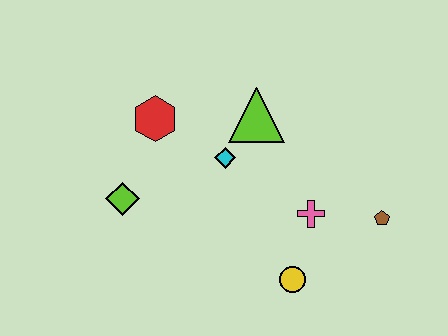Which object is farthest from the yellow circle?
The red hexagon is farthest from the yellow circle.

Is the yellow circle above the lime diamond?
No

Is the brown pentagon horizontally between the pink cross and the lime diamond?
No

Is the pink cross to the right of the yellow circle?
Yes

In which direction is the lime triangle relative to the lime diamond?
The lime triangle is to the right of the lime diamond.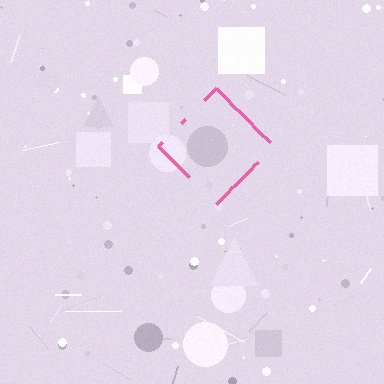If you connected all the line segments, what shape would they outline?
They would outline a diamond.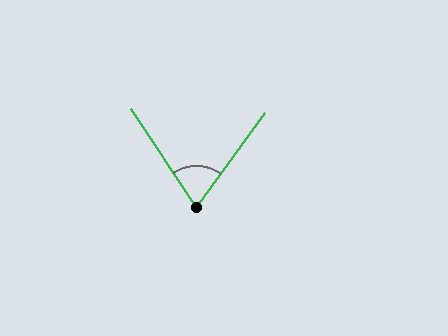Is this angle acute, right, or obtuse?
It is acute.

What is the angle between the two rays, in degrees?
Approximately 70 degrees.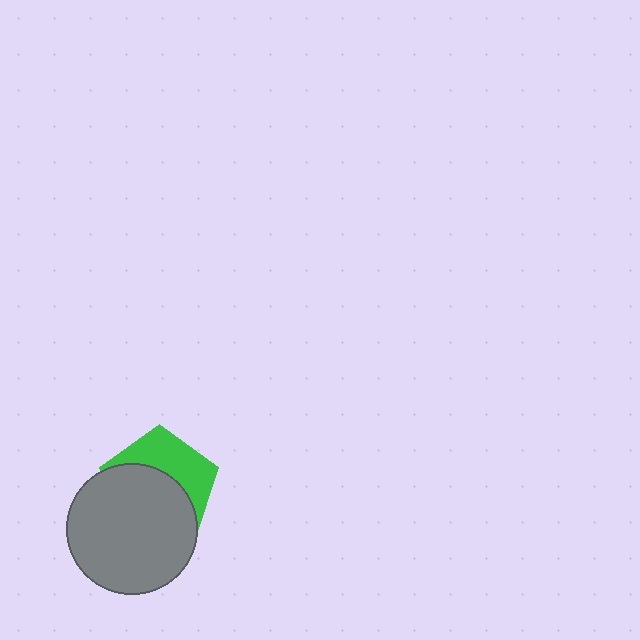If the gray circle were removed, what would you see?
You would see the complete green pentagon.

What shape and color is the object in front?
The object in front is a gray circle.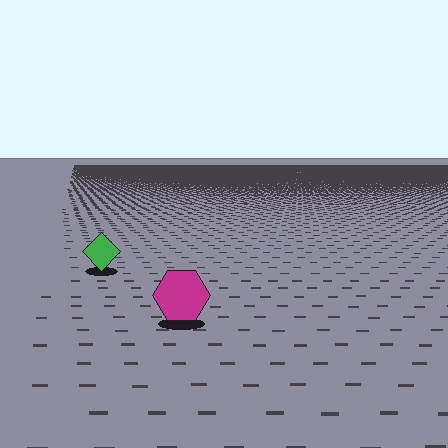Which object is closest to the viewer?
The magenta hexagon is closest. The texture marks near it are larger and more spread out.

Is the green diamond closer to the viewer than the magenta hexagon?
No. The magenta hexagon is closer — you can tell from the texture gradient: the ground texture is coarser near it.